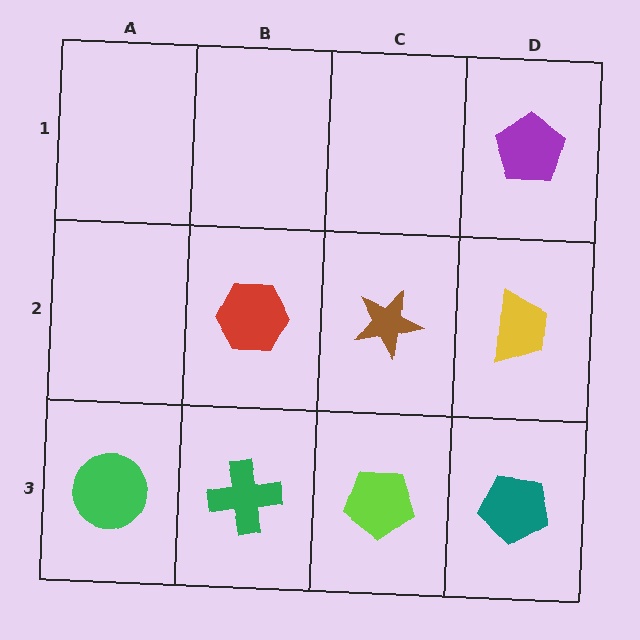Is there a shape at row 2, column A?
No, that cell is empty.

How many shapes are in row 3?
4 shapes.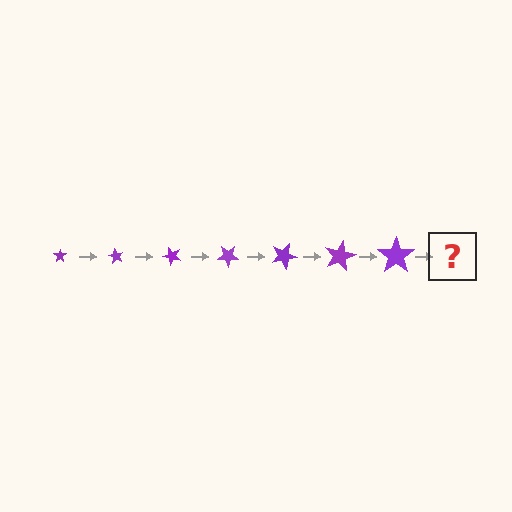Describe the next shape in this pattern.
It should be a star, larger than the previous one and rotated 420 degrees from the start.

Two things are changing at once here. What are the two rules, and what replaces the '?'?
The two rules are that the star grows larger each step and it rotates 60 degrees each step. The '?' should be a star, larger than the previous one and rotated 420 degrees from the start.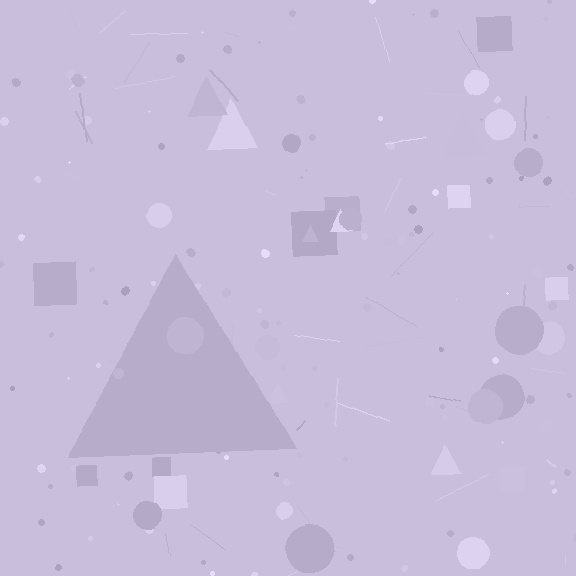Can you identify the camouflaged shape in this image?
The camouflaged shape is a triangle.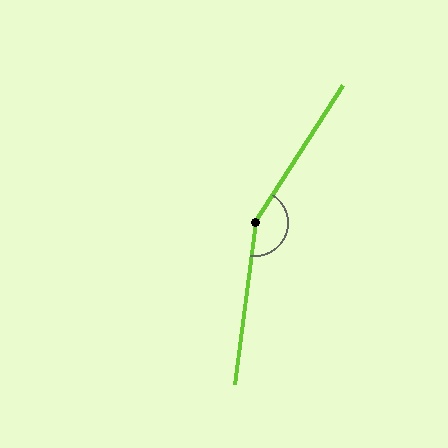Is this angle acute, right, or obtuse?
It is obtuse.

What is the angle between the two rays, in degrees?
Approximately 155 degrees.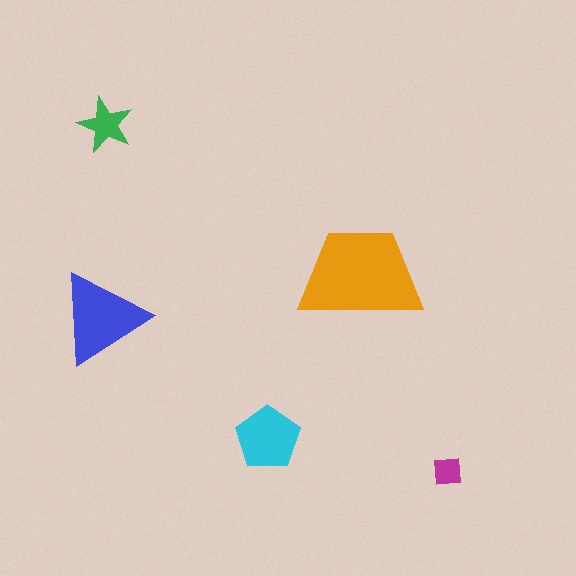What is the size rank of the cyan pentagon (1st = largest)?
3rd.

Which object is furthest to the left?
The blue triangle is leftmost.